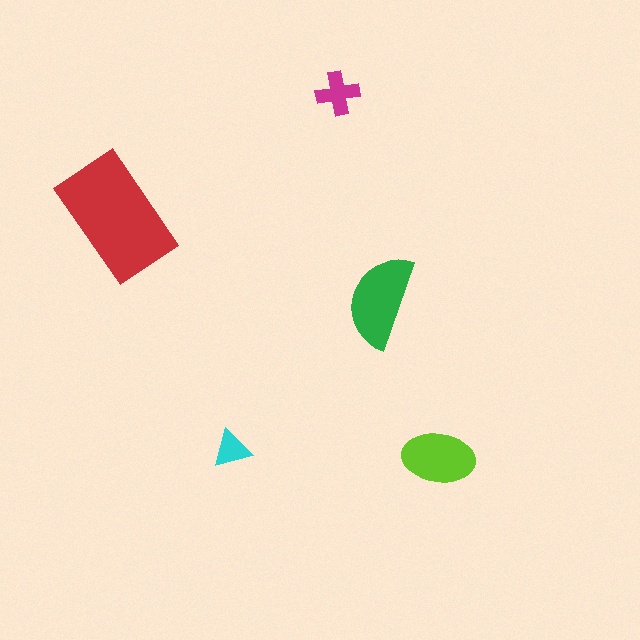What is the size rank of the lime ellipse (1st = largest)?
3rd.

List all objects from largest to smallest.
The red rectangle, the green semicircle, the lime ellipse, the magenta cross, the cyan triangle.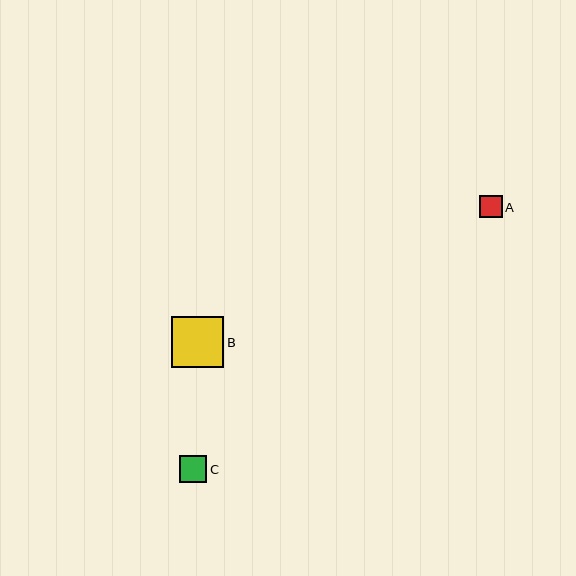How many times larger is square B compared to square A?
Square B is approximately 2.3 times the size of square A.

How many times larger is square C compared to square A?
Square C is approximately 1.2 times the size of square A.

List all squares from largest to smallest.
From largest to smallest: B, C, A.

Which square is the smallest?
Square A is the smallest with a size of approximately 23 pixels.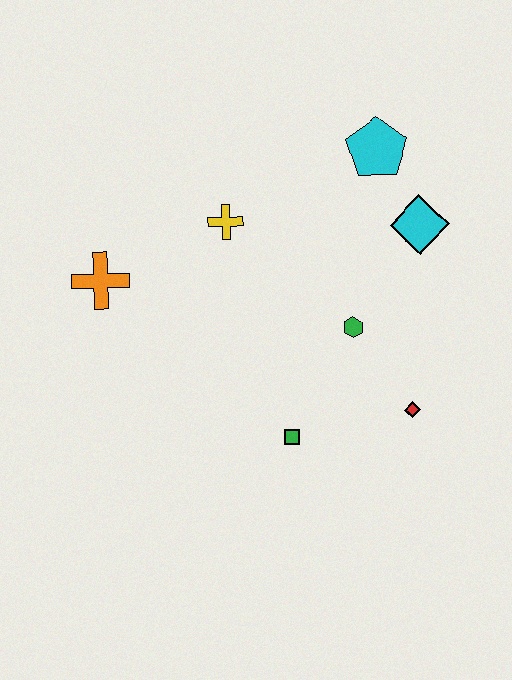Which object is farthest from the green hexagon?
The orange cross is farthest from the green hexagon.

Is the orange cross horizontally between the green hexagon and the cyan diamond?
No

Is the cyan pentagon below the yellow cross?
No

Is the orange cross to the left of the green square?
Yes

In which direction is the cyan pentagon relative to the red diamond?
The cyan pentagon is above the red diamond.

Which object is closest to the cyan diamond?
The cyan pentagon is closest to the cyan diamond.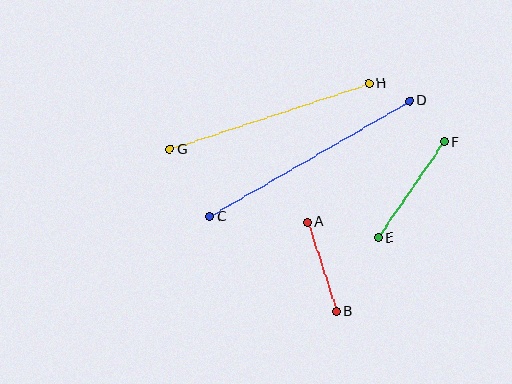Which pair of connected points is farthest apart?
Points C and D are farthest apart.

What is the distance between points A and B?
The distance is approximately 94 pixels.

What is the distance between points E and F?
The distance is approximately 116 pixels.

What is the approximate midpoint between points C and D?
The midpoint is at approximately (310, 159) pixels.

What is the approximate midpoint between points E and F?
The midpoint is at approximately (411, 190) pixels.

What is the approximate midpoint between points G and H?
The midpoint is at approximately (269, 116) pixels.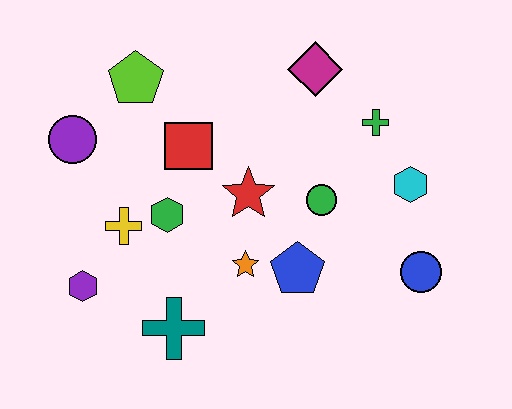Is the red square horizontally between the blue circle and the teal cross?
Yes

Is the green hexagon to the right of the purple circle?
Yes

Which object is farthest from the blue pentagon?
The purple circle is farthest from the blue pentagon.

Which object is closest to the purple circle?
The lime pentagon is closest to the purple circle.